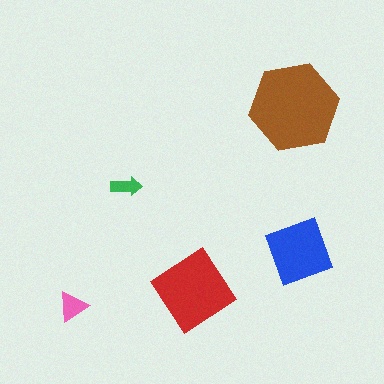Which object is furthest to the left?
The pink triangle is leftmost.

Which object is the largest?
The brown hexagon.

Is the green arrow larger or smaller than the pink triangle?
Smaller.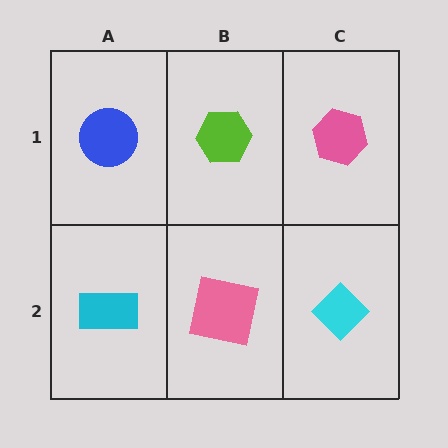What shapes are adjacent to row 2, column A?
A blue circle (row 1, column A), a pink square (row 2, column B).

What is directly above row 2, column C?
A pink hexagon.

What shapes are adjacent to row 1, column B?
A pink square (row 2, column B), a blue circle (row 1, column A), a pink hexagon (row 1, column C).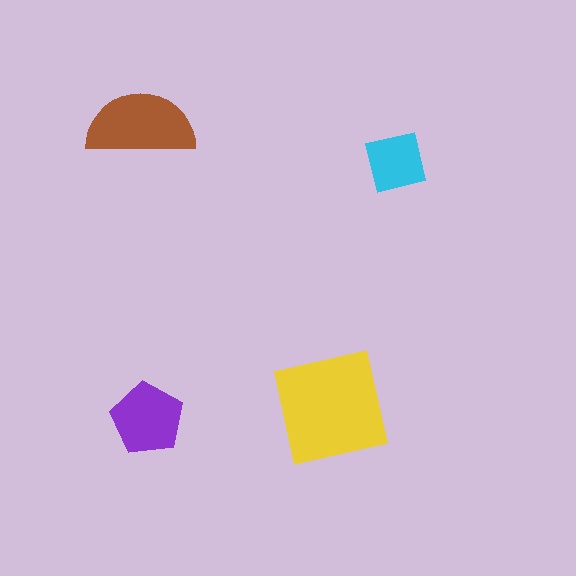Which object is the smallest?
The cyan square.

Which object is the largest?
The yellow square.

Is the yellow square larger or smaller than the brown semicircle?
Larger.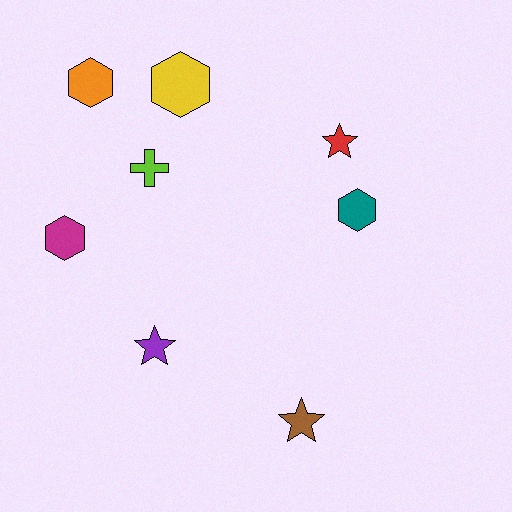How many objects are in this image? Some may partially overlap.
There are 8 objects.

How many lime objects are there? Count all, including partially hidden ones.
There is 1 lime object.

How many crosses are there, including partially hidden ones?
There is 1 cross.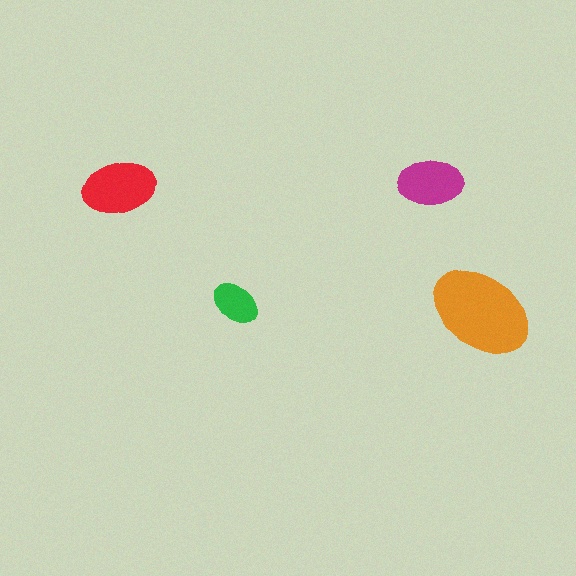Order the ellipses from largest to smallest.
the orange one, the red one, the magenta one, the green one.